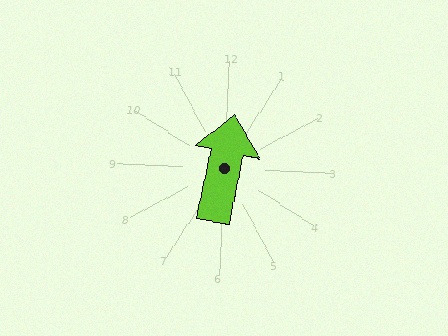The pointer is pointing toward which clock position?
Roughly 12 o'clock.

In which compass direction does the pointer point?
North.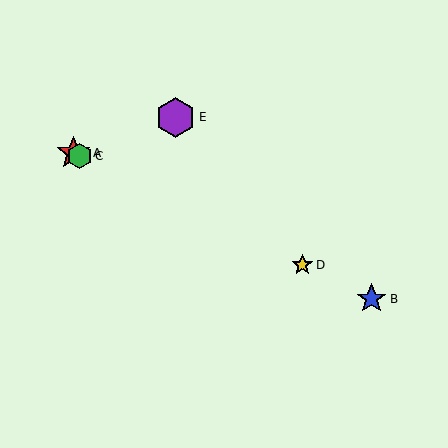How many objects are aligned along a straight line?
4 objects (A, B, C, D) are aligned along a straight line.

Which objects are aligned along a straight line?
Objects A, B, C, D are aligned along a straight line.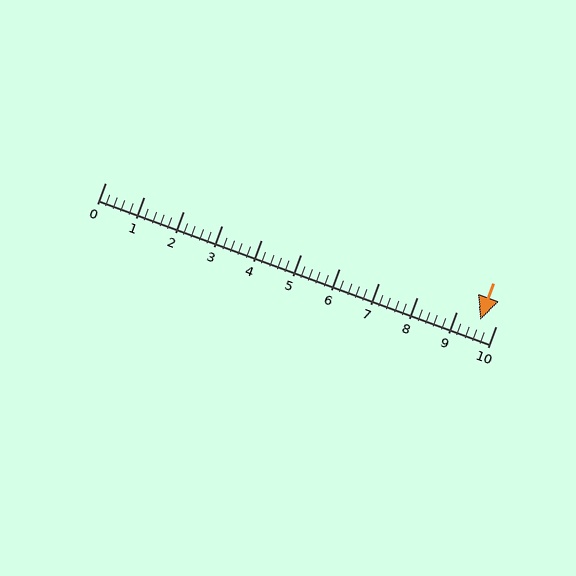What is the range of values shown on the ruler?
The ruler shows values from 0 to 10.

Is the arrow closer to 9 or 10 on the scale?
The arrow is closer to 10.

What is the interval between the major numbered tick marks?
The major tick marks are spaced 1 units apart.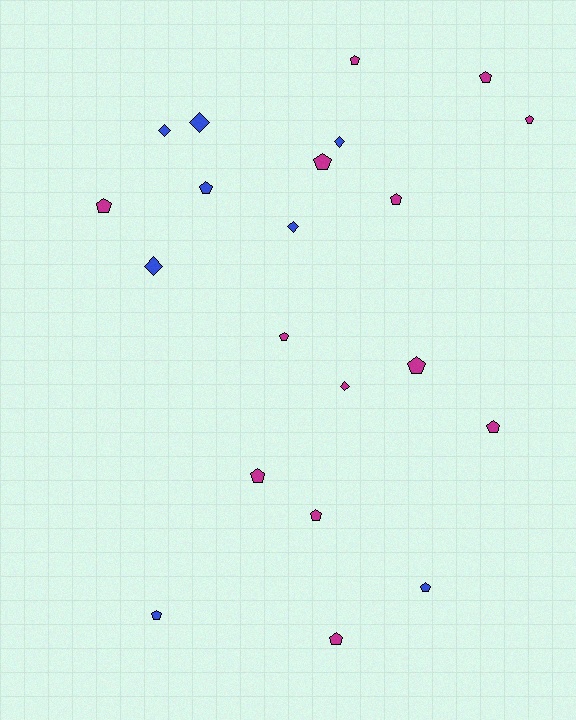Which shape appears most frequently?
Pentagon, with 15 objects.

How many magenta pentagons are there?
There are 12 magenta pentagons.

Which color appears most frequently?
Magenta, with 13 objects.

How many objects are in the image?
There are 21 objects.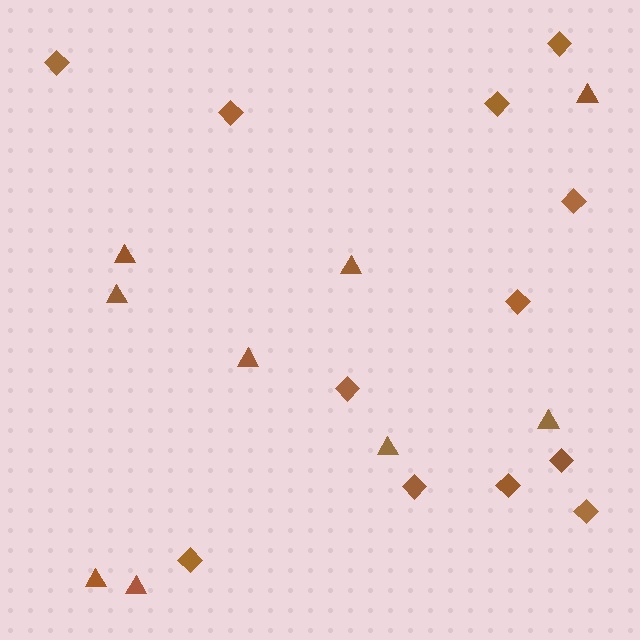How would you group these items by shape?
There are 2 groups: one group of diamonds (12) and one group of triangles (9).